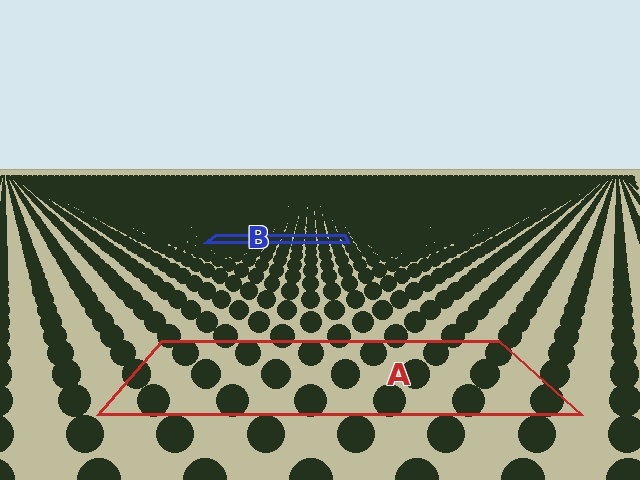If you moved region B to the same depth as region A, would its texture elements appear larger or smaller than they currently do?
They would appear larger. At a closer depth, the same texture elements are projected at a bigger on-screen size.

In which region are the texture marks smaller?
The texture marks are smaller in region B, because it is farther away.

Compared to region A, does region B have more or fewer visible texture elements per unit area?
Region B has more texture elements per unit area — they are packed more densely because it is farther away.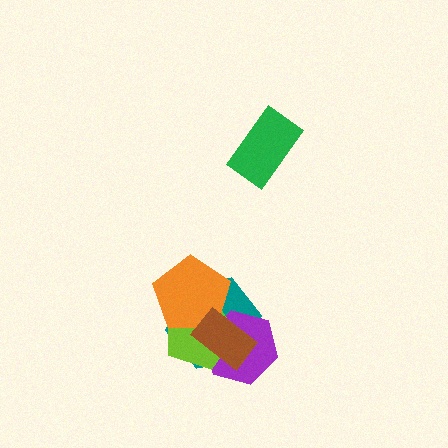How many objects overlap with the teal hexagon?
4 objects overlap with the teal hexagon.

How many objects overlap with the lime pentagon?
4 objects overlap with the lime pentagon.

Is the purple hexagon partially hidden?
Yes, it is partially covered by another shape.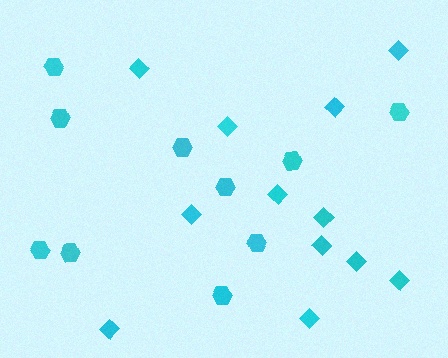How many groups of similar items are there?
There are 2 groups: one group of diamonds (12) and one group of hexagons (10).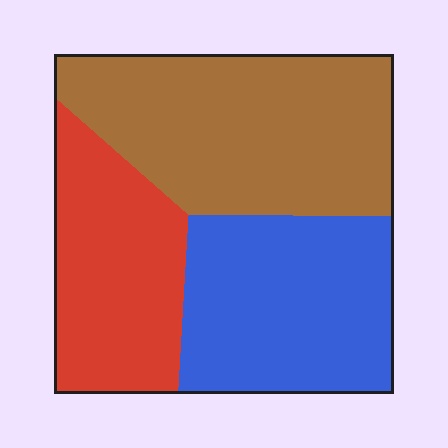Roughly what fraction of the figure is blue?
Blue takes up about one third (1/3) of the figure.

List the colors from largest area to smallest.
From largest to smallest: brown, blue, red.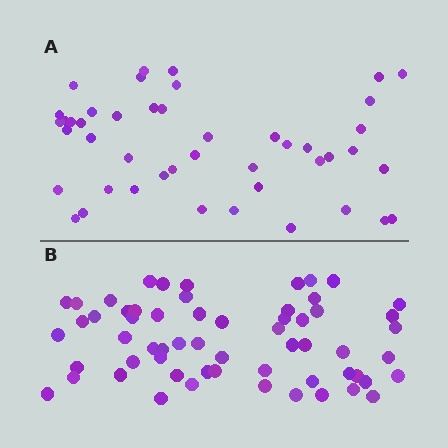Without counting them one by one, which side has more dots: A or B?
Region B (the bottom region) has more dots.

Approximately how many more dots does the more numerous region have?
Region B has approximately 15 more dots than region A.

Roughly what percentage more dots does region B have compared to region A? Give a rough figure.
About 35% more.